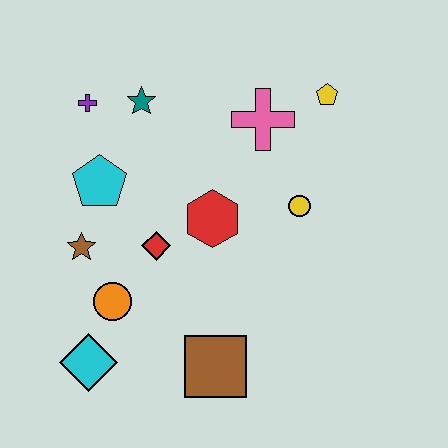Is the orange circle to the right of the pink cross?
No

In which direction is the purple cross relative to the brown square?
The purple cross is above the brown square.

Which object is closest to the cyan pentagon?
The brown star is closest to the cyan pentagon.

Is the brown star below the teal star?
Yes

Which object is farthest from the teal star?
The brown square is farthest from the teal star.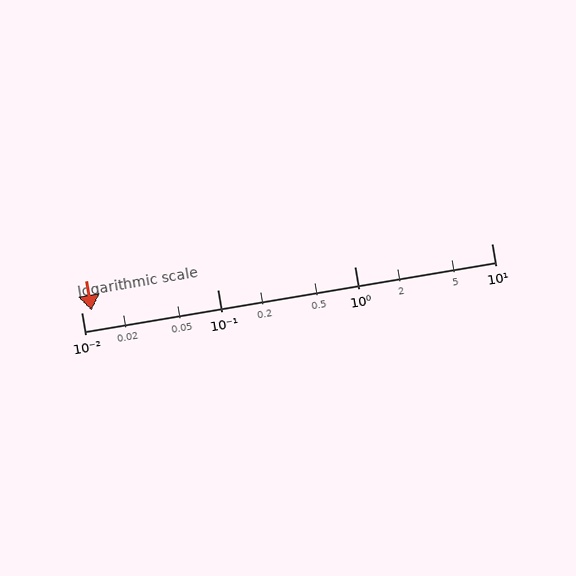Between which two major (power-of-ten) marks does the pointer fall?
The pointer is between 0.01 and 0.1.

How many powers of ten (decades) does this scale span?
The scale spans 3 decades, from 0.01 to 10.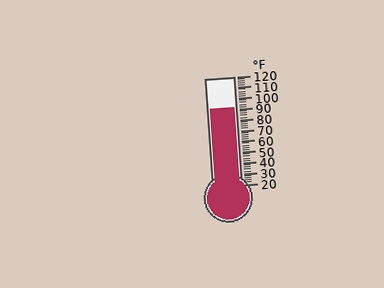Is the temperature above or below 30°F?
The temperature is above 30°F.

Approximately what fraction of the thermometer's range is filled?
The thermometer is filled to approximately 70% of its range.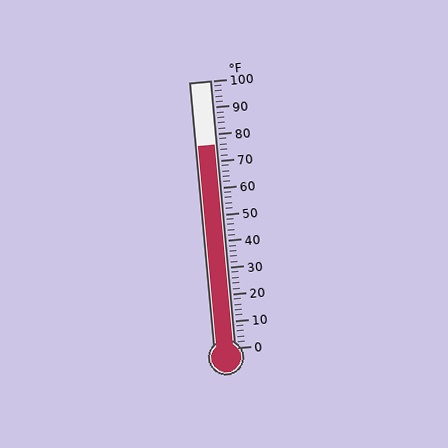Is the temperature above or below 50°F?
The temperature is above 50°F.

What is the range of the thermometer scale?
The thermometer scale ranges from 0°F to 100°F.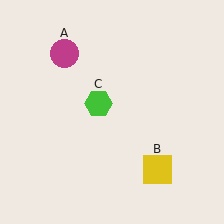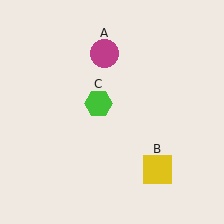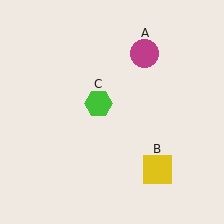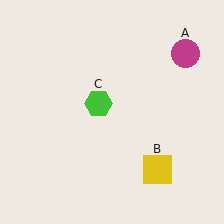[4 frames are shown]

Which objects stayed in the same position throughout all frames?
Yellow square (object B) and green hexagon (object C) remained stationary.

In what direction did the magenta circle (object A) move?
The magenta circle (object A) moved right.